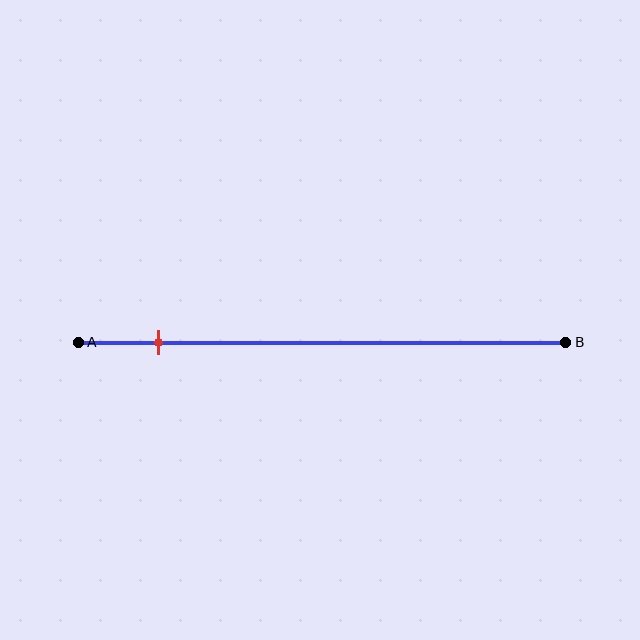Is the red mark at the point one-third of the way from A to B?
No, the mark is at about 15% from A, not at the 33% one-third point.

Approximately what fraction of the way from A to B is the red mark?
The red mark is approximately 15% of the way from A to B.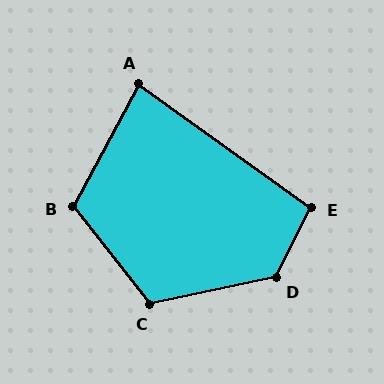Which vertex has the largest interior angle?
D, at approximately 129 degrees.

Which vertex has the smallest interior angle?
A, at approximately 83 degrees.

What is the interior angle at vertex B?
Approximately 113 degrees (obtuse).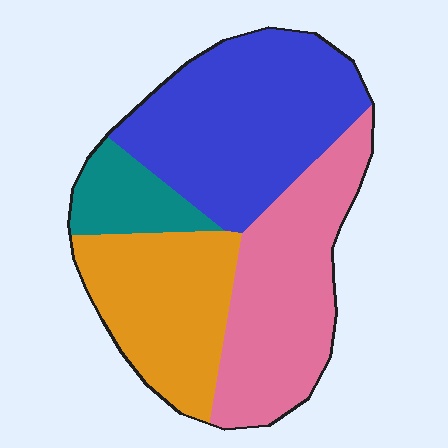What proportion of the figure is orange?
Orange covers roughly 25% of the figure.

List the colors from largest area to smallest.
From largest to smallest: blue, pink, orange, teal.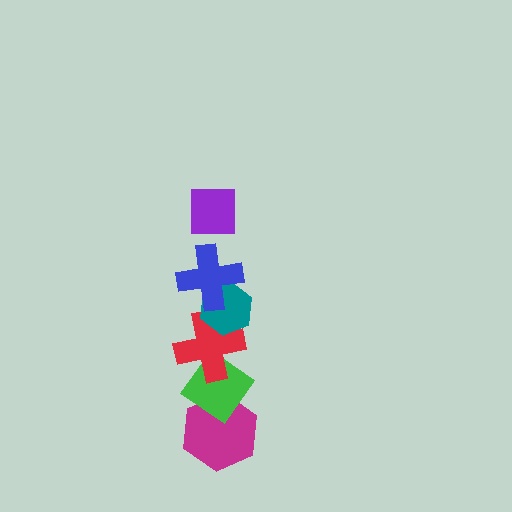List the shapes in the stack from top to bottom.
From top to bottom: the purple square, the blue cross, the teal hexagon, the red cross, the green diamond, the magenta hexagon.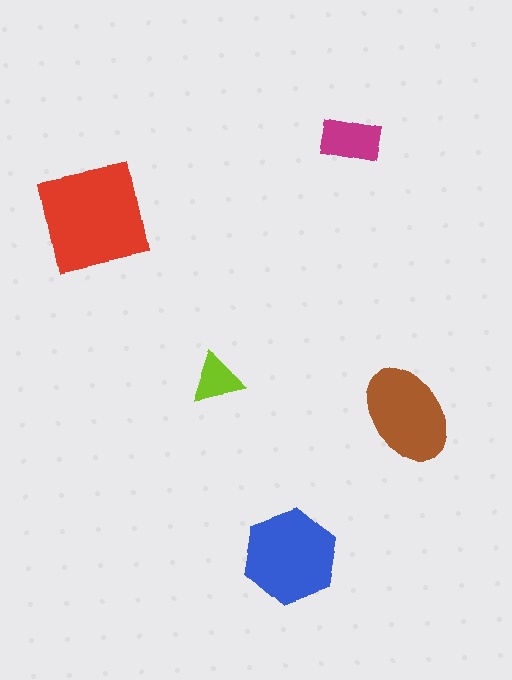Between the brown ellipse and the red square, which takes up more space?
The red square.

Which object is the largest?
The red square.